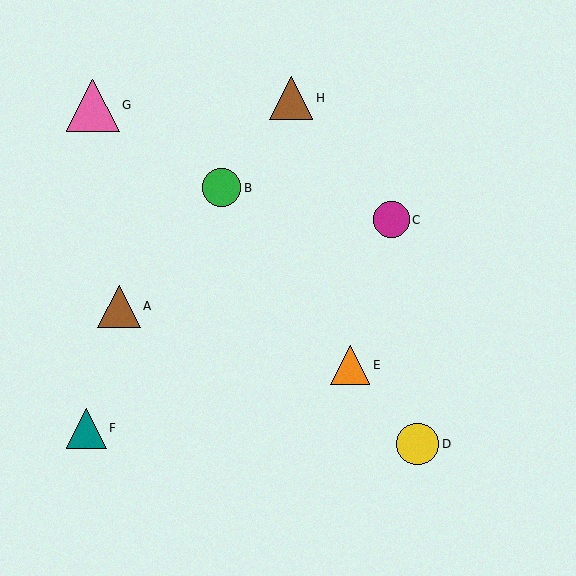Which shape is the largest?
The pink triangle (labeled G) is the largest.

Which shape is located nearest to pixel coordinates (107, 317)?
The brown triangle (labeled A) at (119, 306) is nearest to that location.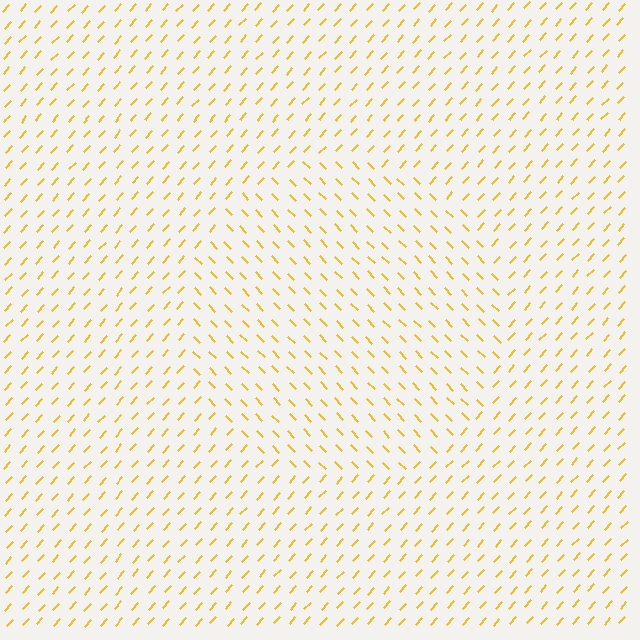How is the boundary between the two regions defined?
The boundary is defined purely by a change in line orientation (approximately 86 degrees difference). All lines are the same color and thickness.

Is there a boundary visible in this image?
Yes, there is a texture boundary formed by a change in line orientation.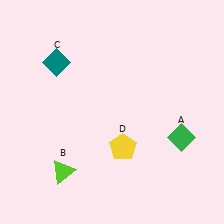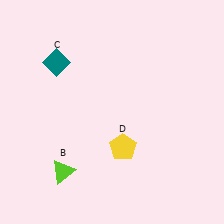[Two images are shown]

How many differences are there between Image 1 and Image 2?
There is 1 difference between the two images.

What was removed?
The green diamond (A) was removed in Image 2.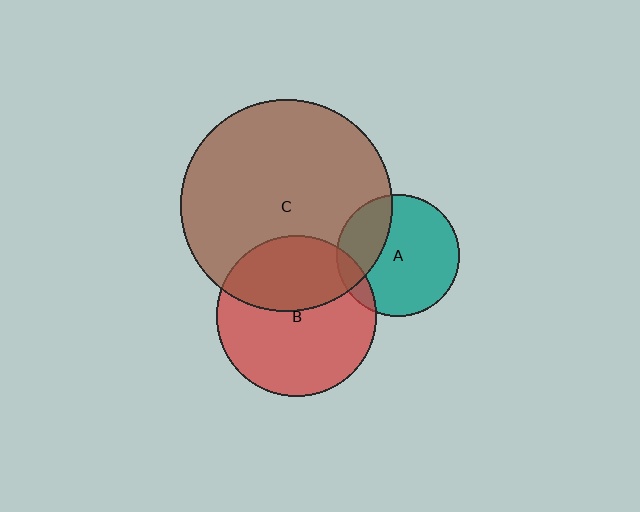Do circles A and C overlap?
Yes.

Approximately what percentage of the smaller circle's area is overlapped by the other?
Approximately 30%.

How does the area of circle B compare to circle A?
Approximately 1.7 times.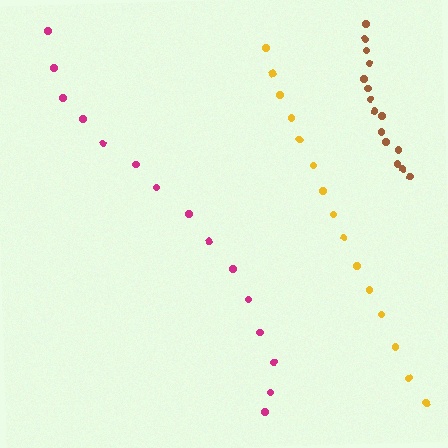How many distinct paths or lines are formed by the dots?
There are 3 distinct paths.